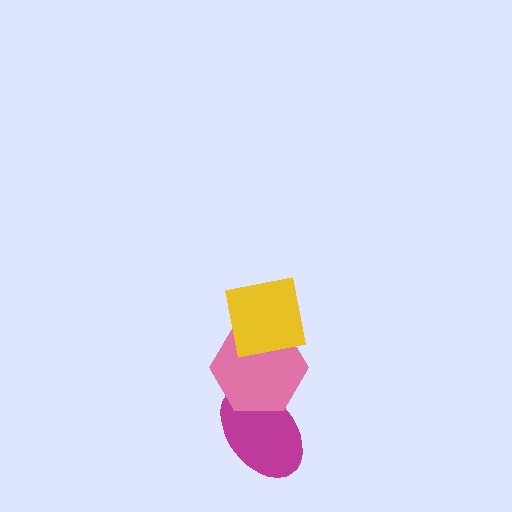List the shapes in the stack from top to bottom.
From top to bottom: the yellow square, the pink hexagon, the magenta ellipse.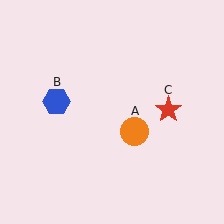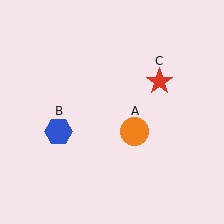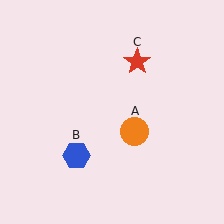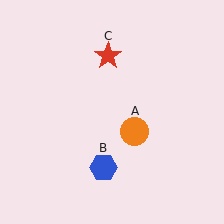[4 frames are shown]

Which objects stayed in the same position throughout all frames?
Orange circle (object A) remained stationary.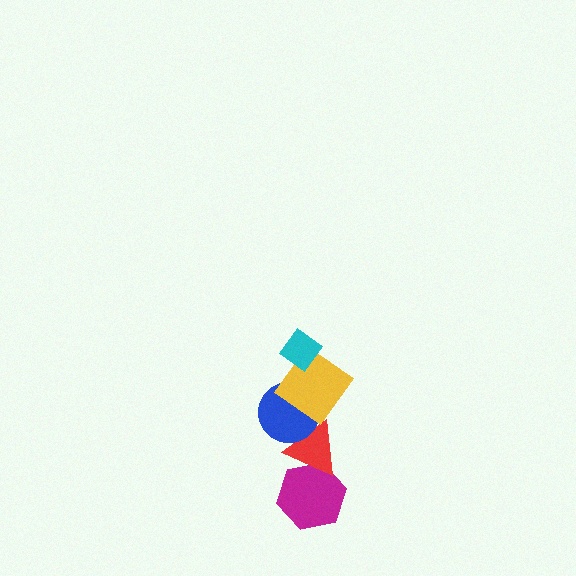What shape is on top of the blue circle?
The yellow diamond is on top of the blue circle.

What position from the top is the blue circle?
The blue circle is 3rd from the top.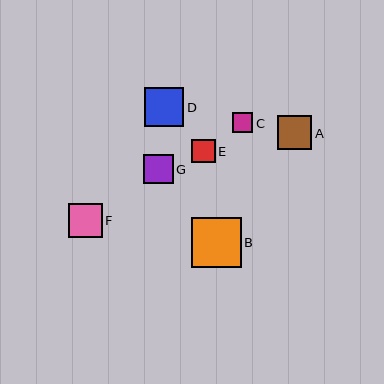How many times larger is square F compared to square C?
Square F is approximately 1.7 times the size of square C.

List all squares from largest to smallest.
From largest to smallest: B, D, A, F, G, E, C.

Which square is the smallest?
Square C is the smallest with a size of approximately 20 pixels.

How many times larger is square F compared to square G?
Square F is approximately 1.1 times the size of square G.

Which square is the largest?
Square B is the largest with a size of approximately 50 pixels.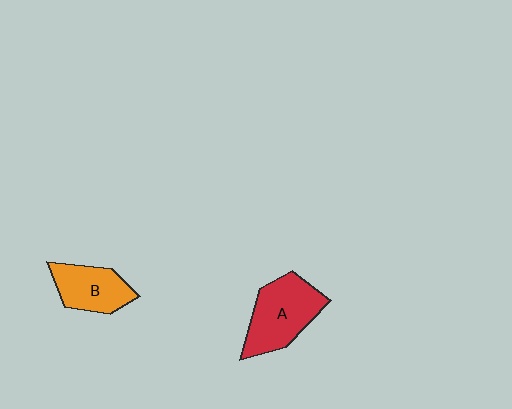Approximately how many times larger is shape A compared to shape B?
Approximately 1.4 times.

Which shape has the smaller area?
Shape B (orange).